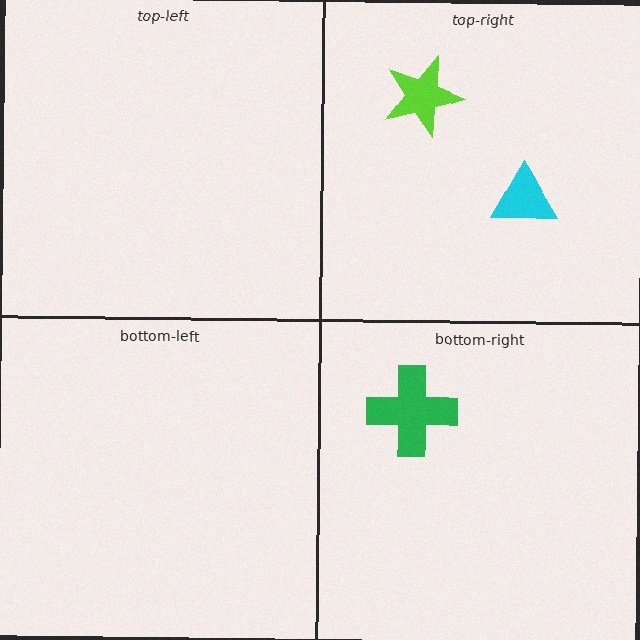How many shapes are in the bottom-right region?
1.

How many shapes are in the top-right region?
2.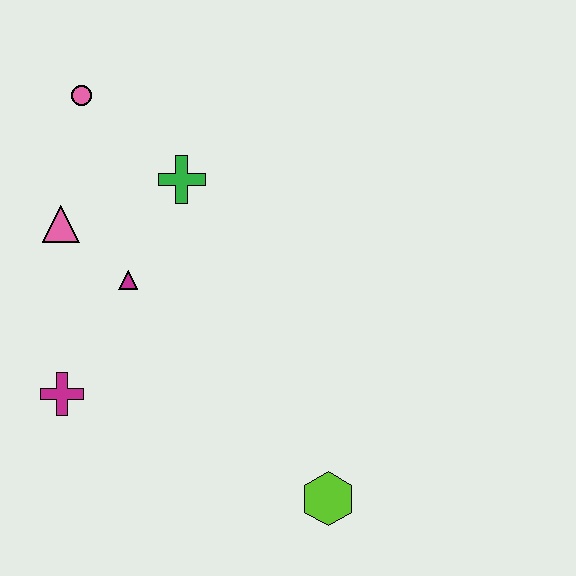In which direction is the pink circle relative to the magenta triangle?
The pink circle is above the magenta triangle.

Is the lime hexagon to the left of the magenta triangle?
No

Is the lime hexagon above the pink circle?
No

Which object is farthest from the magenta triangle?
The lime hexagon is farthest from the magenta triangle.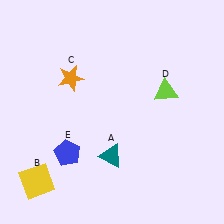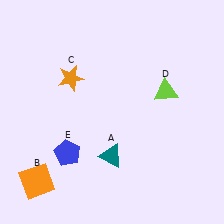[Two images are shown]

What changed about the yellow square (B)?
In Image 1, B is yellow. In Image 2, it changed to orange.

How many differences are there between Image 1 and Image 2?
There is 1 difference between the two images.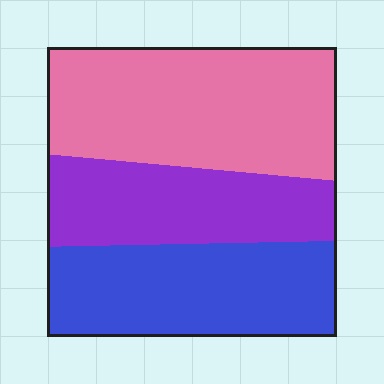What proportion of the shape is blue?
Blue covers roughly 30% of the shape.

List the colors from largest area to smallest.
From largest to smallest: pink, blue, purple.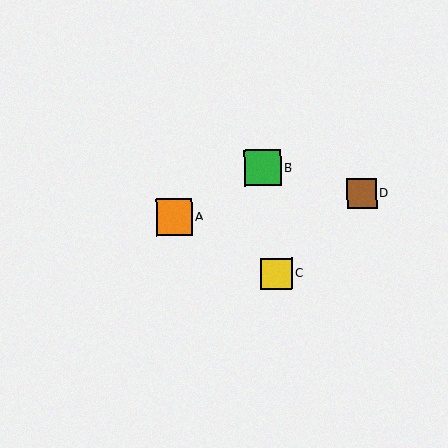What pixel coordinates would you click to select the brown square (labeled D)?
Click at (362, 194) to select the brown square D.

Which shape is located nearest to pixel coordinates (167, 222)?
The orange square (labeled A) at (174, 217) is nearest to that location.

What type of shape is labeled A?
Shape A is an orange square.